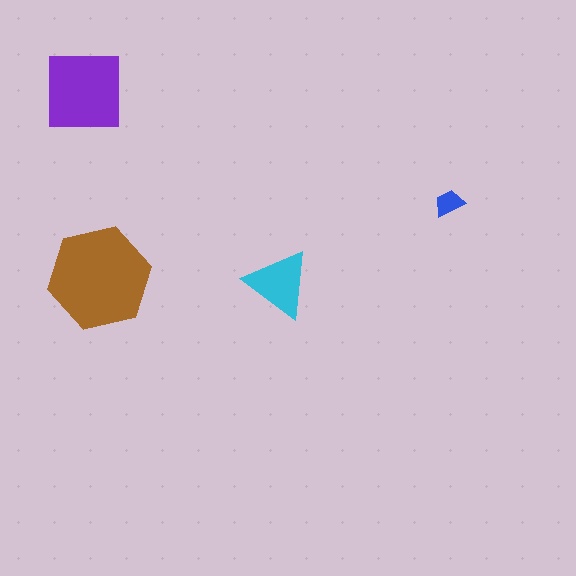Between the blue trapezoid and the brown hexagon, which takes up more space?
The brown hexagon.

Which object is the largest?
The brown hexagon.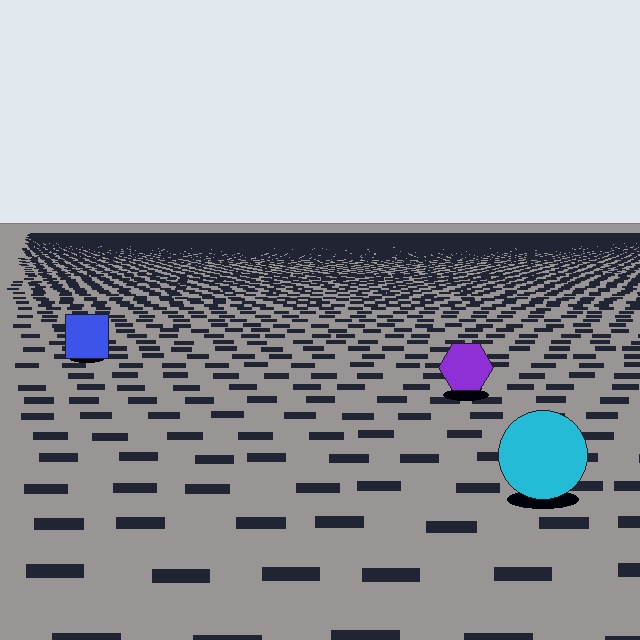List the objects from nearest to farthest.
From nearest to farthest: the cyan circle, the purple hexagon, the blue square.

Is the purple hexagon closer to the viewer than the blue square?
Yes. The purple hexagon is closer — you can tell from the texture gradient: the ground texture is coarser near it.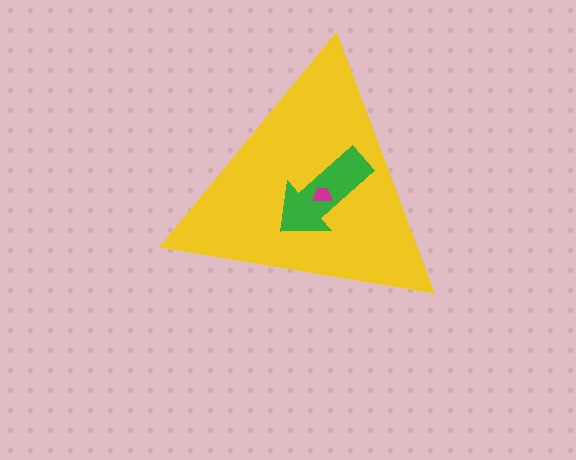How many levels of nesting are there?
3.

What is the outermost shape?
The yellow triangle.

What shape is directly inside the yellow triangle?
The green arrow.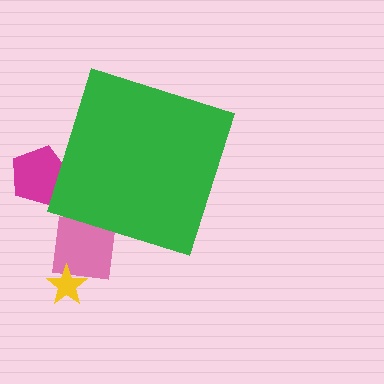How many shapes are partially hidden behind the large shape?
2 shapes are partially hidden.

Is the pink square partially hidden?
Yes, the pink square is partially hidden behind the green diamond.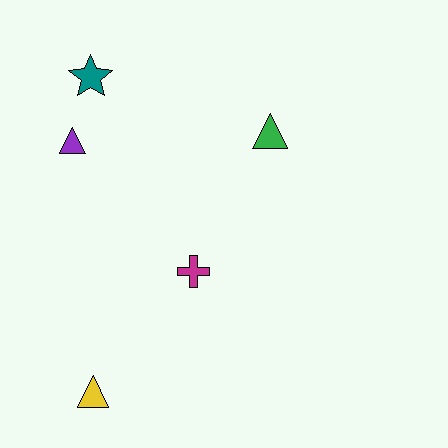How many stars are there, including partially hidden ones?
There is 1 star.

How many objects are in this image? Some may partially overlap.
There are 5 objects.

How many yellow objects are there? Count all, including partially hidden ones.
There is 1 yellow object.